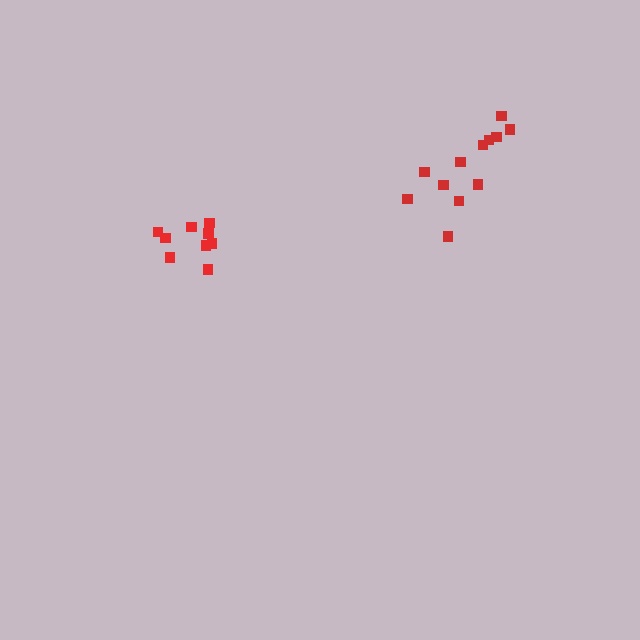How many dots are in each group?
Group 1: 9 dots, Group 2: 12 dots (21 total).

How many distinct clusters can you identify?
There are 2 distinct clusters.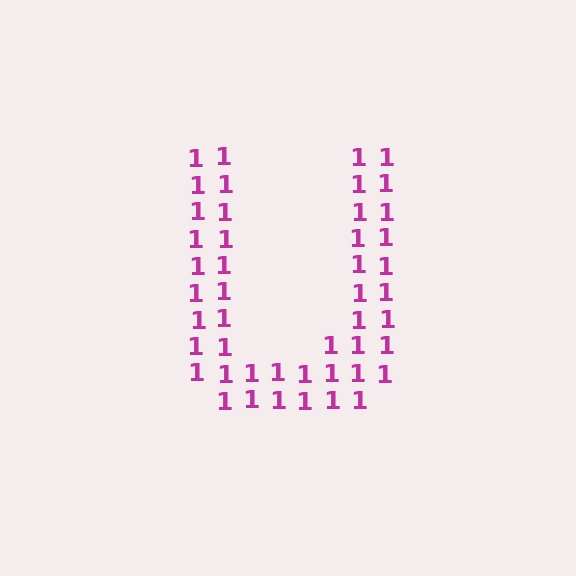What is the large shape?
The large shape is the letter U.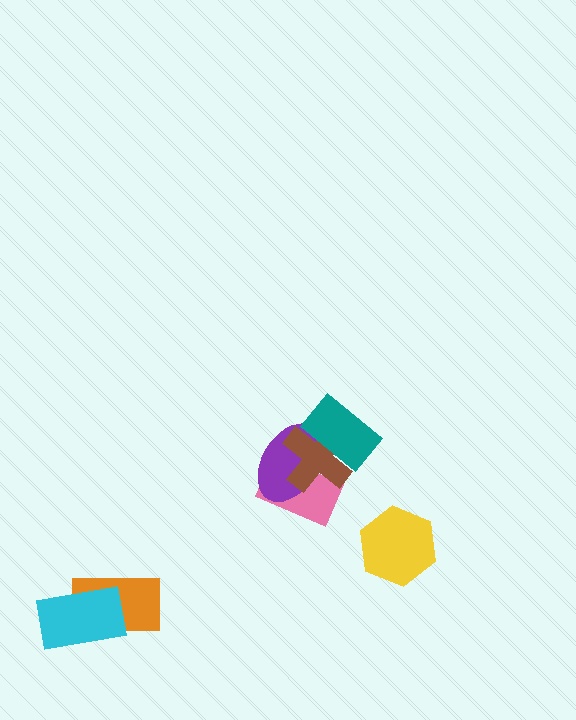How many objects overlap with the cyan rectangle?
1 object overlaps with the cyan rectangle.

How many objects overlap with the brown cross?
3 objects overlap with the brown cross.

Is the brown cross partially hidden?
Yes, it is partially covered by another shape.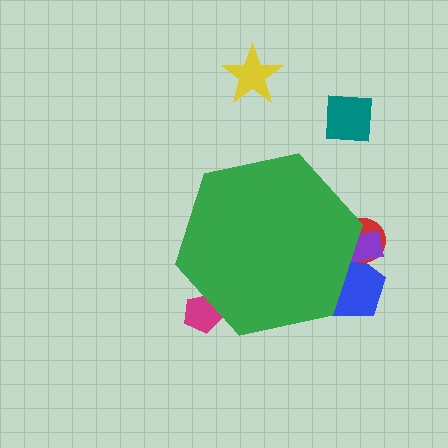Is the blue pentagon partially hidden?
Yes, the blue pentagon is partially hidden behind the green hexagon.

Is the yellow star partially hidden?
No, the yellow star is fully visible.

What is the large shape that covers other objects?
A green hexagon.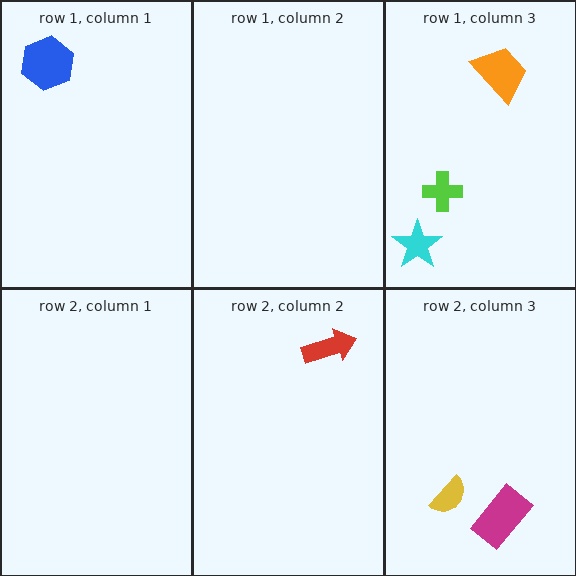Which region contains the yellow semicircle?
The row 2, column 3 region.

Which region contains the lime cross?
The row 1, column 3 region.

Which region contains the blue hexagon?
The row 1, column 1 region.